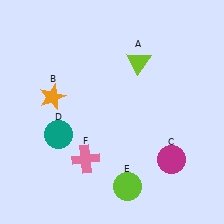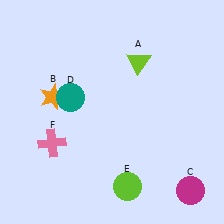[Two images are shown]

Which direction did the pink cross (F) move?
The pink cross (F) moved left.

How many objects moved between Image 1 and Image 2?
3 objects moved between the two images.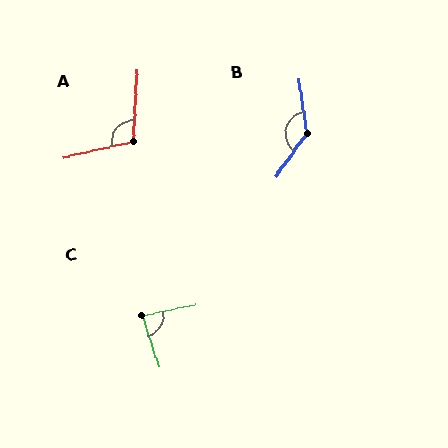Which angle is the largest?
B, at approximately 136 degrees.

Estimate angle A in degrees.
Approximately 106 degrees.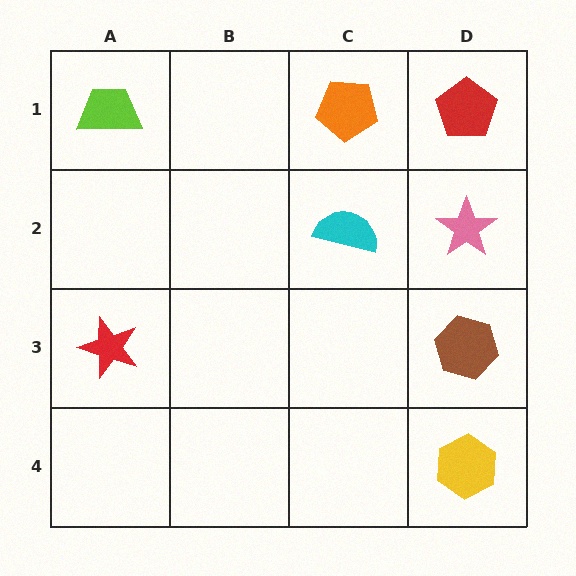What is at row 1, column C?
An orange pentagon.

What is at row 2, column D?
A pink star.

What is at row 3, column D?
A brown hexagon.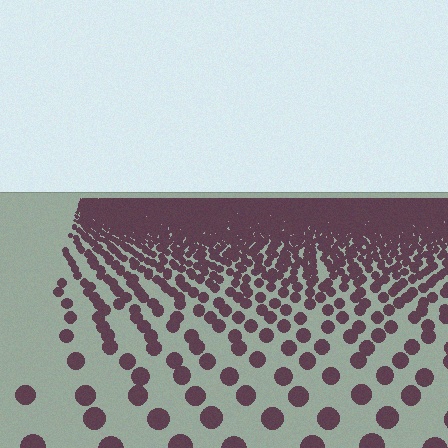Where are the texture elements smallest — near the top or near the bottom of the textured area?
Near the top.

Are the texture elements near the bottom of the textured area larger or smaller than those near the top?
Larger. Near the bottom, elements are closer to the viewer and appear at a bigger on-screen size.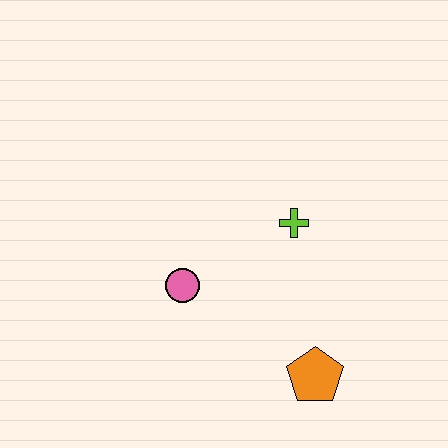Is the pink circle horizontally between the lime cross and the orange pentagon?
No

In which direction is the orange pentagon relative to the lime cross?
The orange pentagon is below the lime cross.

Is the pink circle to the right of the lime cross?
No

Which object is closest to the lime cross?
The pink circle is closest to the lime cross.